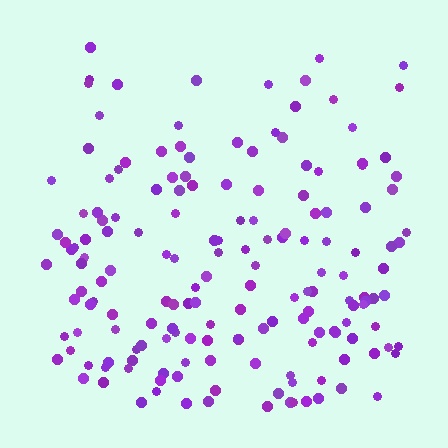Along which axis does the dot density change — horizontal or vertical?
Vertical.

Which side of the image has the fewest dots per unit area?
The top.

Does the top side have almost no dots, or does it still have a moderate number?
Still a moderate number, just noticeably fewer than the bottom.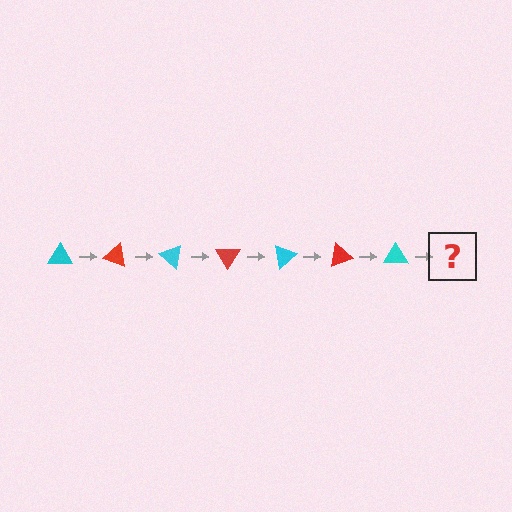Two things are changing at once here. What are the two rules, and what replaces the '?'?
The two rules are that it rotates 20 degrees each step and the color cycles through cyan and red. The '?' should be a red triangle, rotated 140 degrees from the start.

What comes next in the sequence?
The next element should be a red triangle, rotated 140 degrees from the start.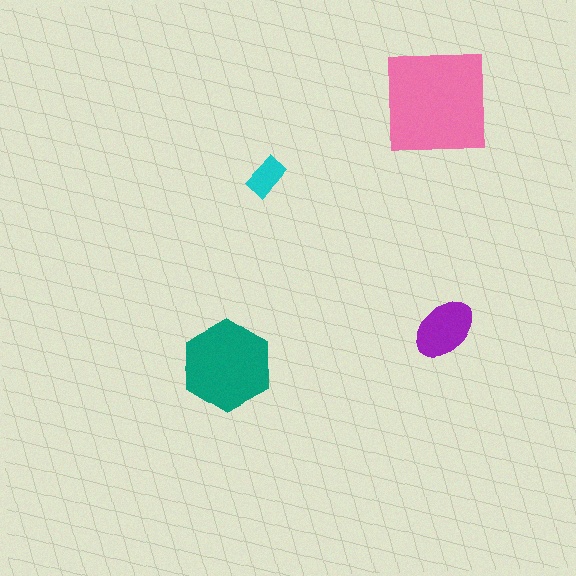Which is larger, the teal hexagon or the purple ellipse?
The teal hexagon.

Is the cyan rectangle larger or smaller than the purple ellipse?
Smaller.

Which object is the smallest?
The cyan rectangle.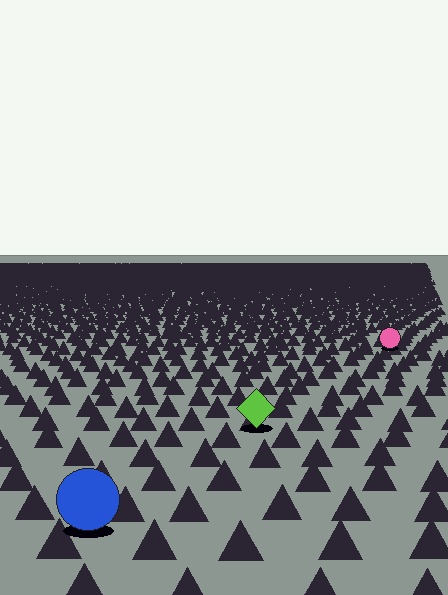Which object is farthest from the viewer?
The pink circle is farthest from the viewer. It appears smaller and the ground texture around it is denser.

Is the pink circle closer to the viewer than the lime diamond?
No. The lime diamond is closer — you can tell from the texture gradient: the ground texture is coarser near it.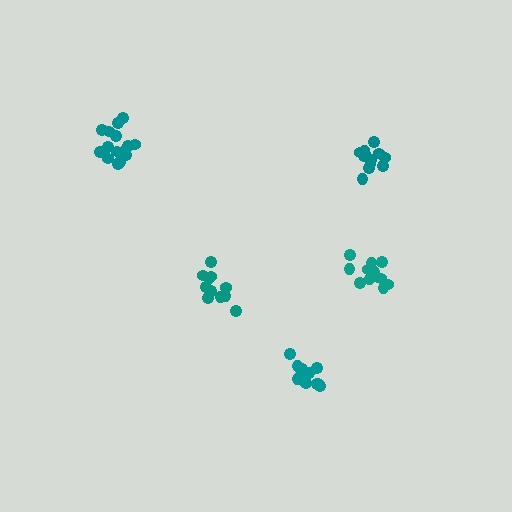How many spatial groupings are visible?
There are 5 spatial groupings.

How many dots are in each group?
Group 1: 15 dots, Group 2: 12 dots, Group 3: 12 dots, Group 4: 13 dots, Group 5: 12 dots (64 total).